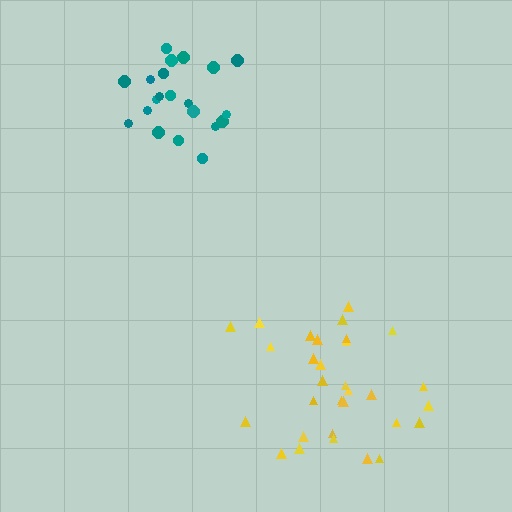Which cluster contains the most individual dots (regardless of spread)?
Yellow (31).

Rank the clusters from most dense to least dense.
teal, yellow.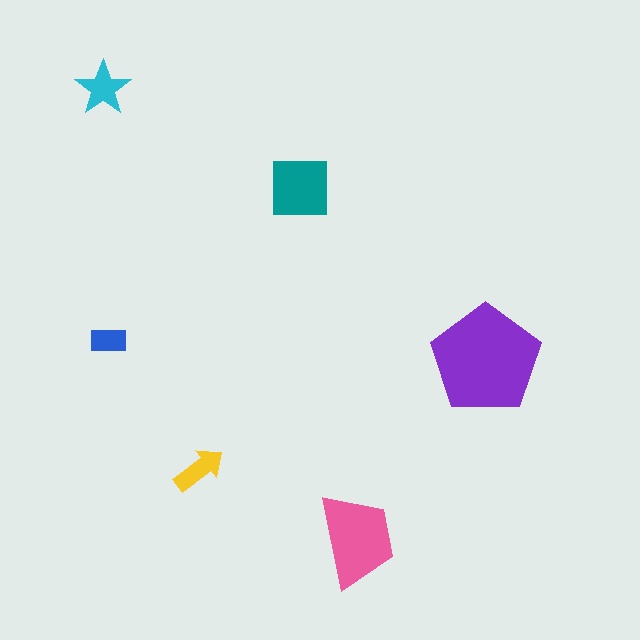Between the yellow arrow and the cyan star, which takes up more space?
The cyan star.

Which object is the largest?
The purple pentagon.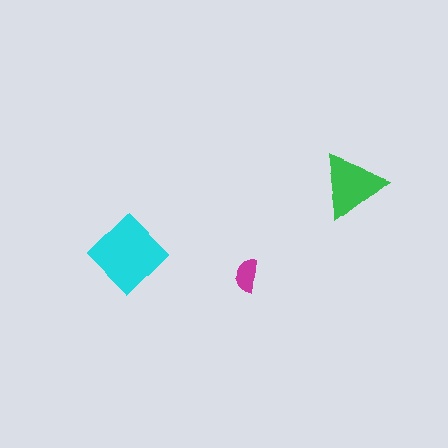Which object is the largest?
The cyan diamond.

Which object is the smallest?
The magenta semicircle.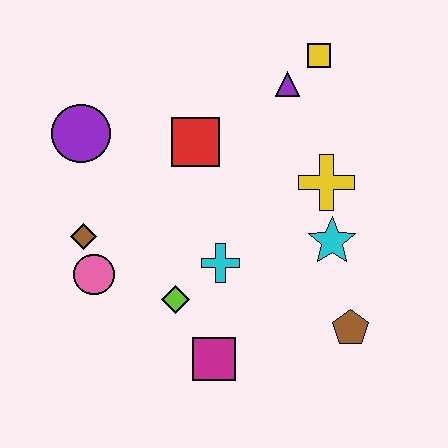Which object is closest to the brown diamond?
The pink circle is closest to the brown diamond.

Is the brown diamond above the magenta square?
Yes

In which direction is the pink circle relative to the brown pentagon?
The pink circle is to the left of the brown pentagon.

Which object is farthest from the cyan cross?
The yellow square is farthest from the cyan cross.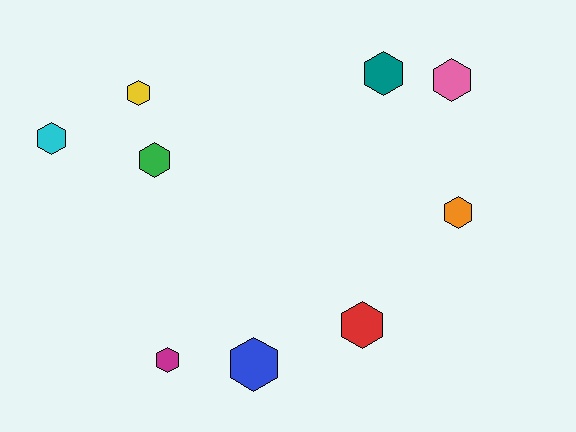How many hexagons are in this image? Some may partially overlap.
There are 9 hexagons.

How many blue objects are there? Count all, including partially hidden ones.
There is 1 blue object.